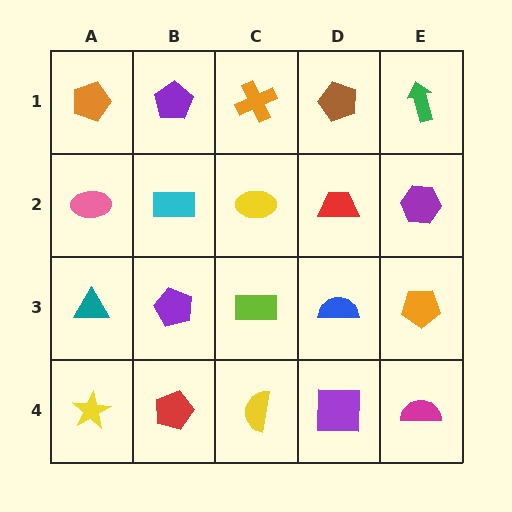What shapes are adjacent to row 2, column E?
A green arrow (row 1, column E), an orange pentagon (row 3, column E), a red trapezoid (row 2, column D).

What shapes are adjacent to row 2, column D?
A brown pentagon (row 1, column D), a blue semicircle (row 3, column D), a yellow ellipse (row 2, column C), a purple hexagon (row 2, column E).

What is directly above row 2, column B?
A purple pentagon.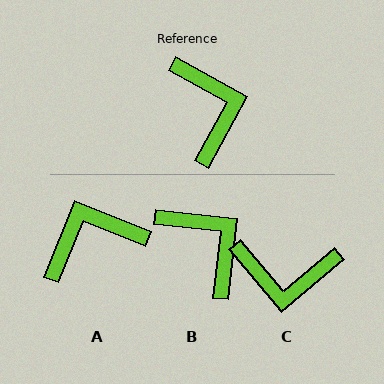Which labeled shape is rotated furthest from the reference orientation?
C, about 111 degrees away.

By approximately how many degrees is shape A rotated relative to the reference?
Approximately 97 degrees counter-clockwise.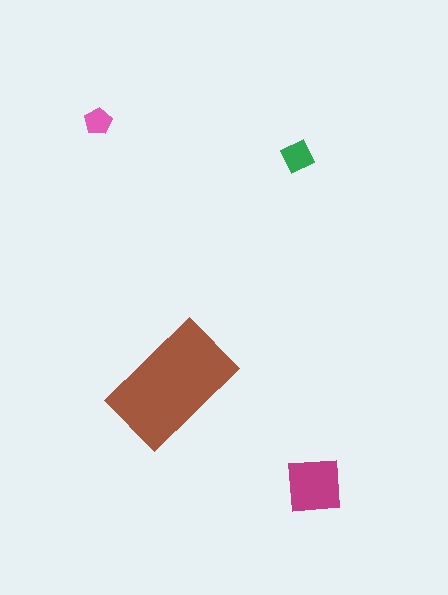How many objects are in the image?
There are 4 objects in the image.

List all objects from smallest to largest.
The pink pentagon, the green square, the magenta square, the brown rectangle.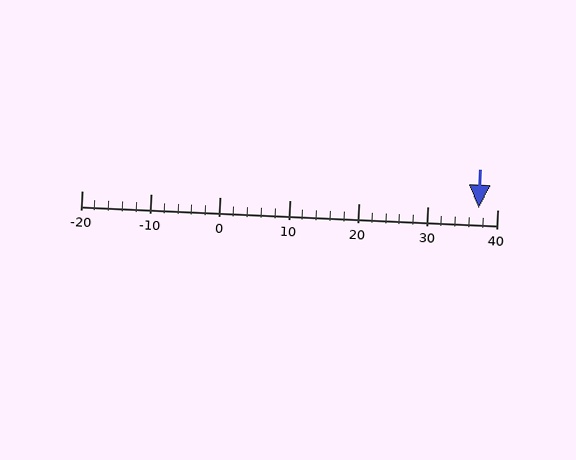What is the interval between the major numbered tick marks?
The major tick marks are spaced 10 units apart.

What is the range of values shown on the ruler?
The ruler shows values from -20 to 40.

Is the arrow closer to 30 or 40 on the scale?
The arrow is closer to 40.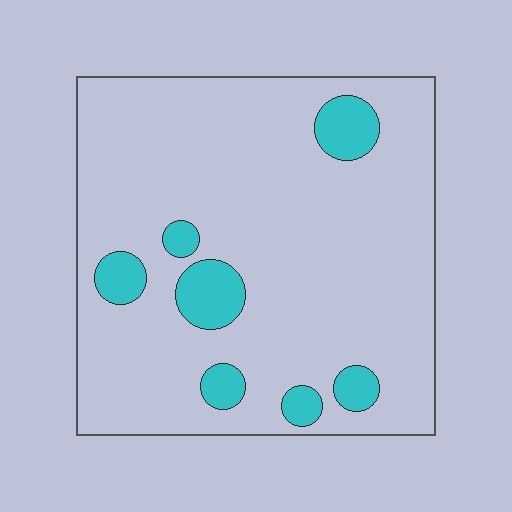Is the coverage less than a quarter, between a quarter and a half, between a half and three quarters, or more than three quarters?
Less than a quarter.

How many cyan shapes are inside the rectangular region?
7.